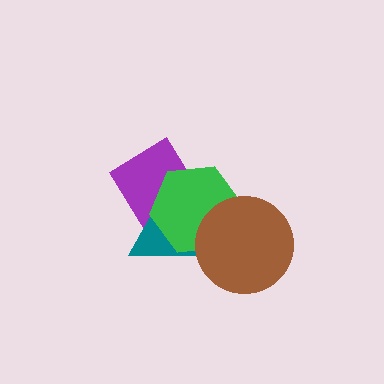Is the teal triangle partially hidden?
Yes, it is partially covered by another shape.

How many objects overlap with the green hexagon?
3 objects overlap with the green hexagon.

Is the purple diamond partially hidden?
Yes, it is partially covered by another shape.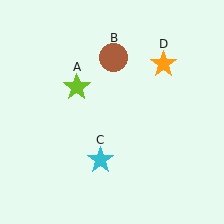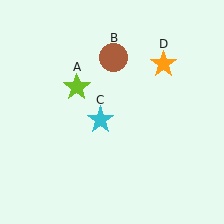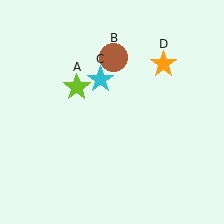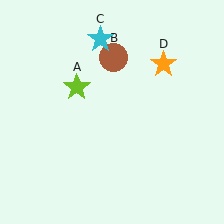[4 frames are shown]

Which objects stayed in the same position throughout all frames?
Lime star (object A) and brown circle (object B) and orange star (object D) remained stationary.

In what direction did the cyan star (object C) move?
The cyan star (object C) moved up.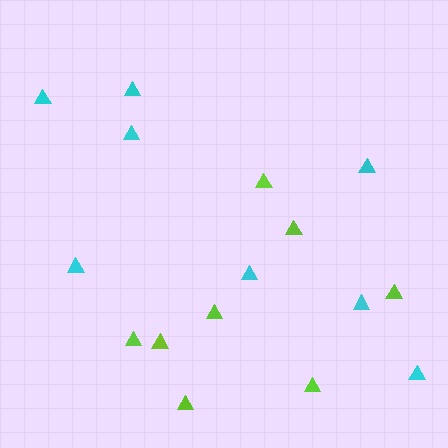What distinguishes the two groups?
There are 2 groups: one group of lime triangles (8) and one group of cyan triangles (8).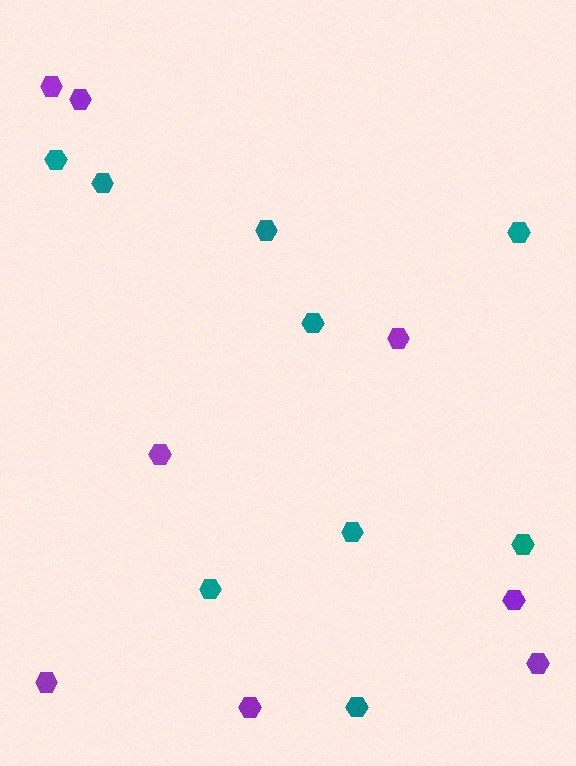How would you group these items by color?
There are 2 groups: one group of teal hexagons (9) and one group of purple hexagons (8).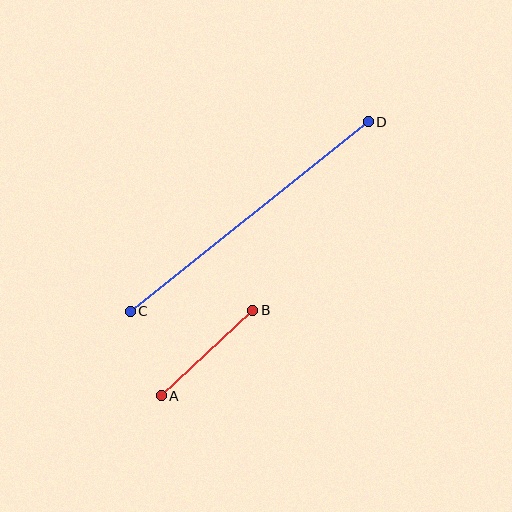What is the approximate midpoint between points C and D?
The midpoint is at approximately (249, 217) pixels.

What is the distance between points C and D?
The distance is approximately 304 pixels.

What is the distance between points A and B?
The distance is approximately 126 pixels.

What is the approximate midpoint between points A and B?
The midpoint is at approximately (207, 353) pixels.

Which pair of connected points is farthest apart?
Points C and D are farthest apart.